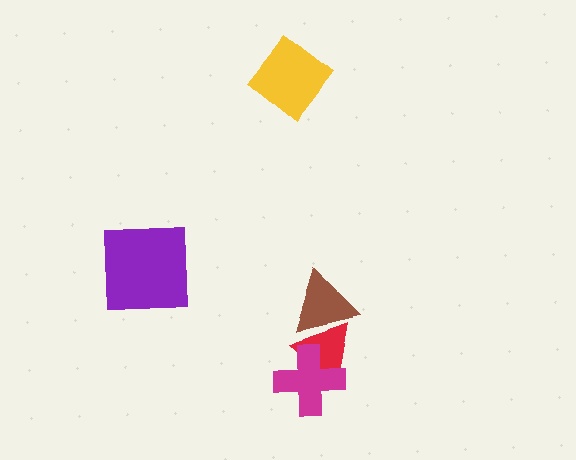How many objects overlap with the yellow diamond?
0 objects overlap with the yellow diamond.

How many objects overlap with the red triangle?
2 objects overlap with the red triangle.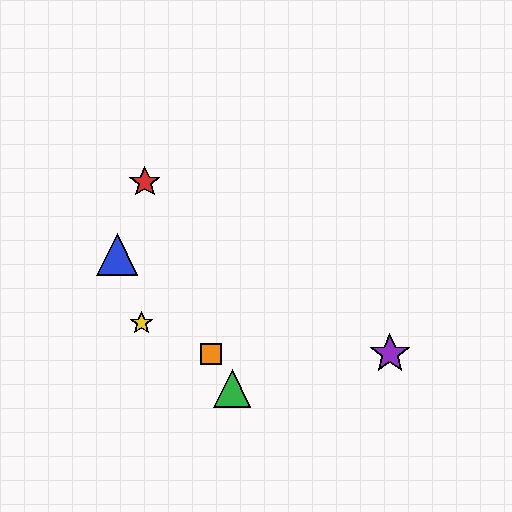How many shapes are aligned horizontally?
2 shapes (the purple star, the orange square) are aligned horizontally.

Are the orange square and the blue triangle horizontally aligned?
No, the orange square is at y≈354 and the blue triangle is at y≈254.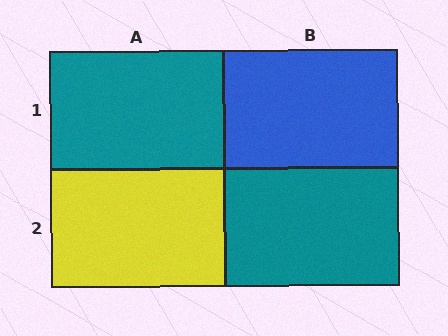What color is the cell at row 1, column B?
Blue.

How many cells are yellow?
1 cell is yellow.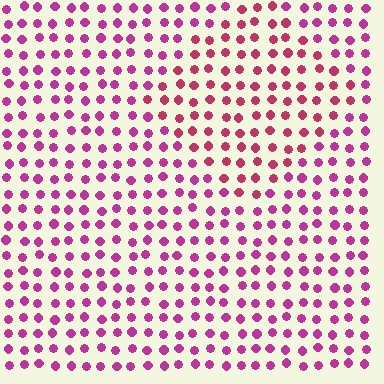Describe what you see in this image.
The image is filled with small magenta elements in a uniform arrangement. A diamond-shaped region is visible where the elements are tinted to a slightly different hue, forming a subtle color boundary.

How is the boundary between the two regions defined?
The boundary is defined purely by a slight shift in hue (about 24 degrees). Spacing, size, and orientation are identical on both sides.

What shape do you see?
I see a diamond.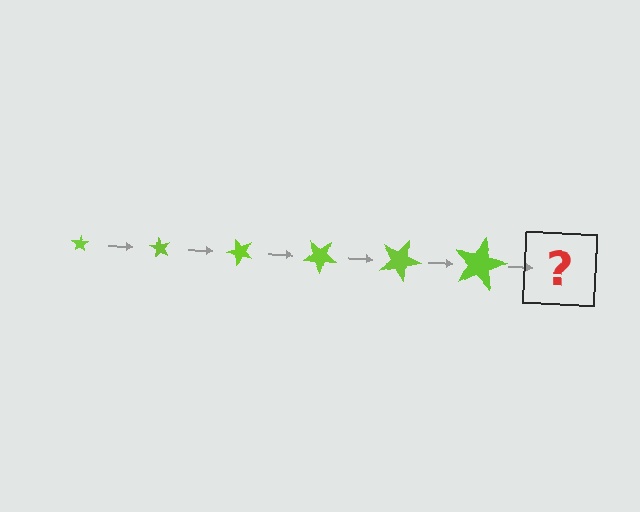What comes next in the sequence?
The next element should be a star, larger than the previous one and rotated 360 degrees from the start.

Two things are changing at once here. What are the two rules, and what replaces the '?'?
The two rules are that the star grows larger each step and it rotates 60 degrees each step. The '?' should be a star, larger than the previous one and rotated 360 degrees from the start.